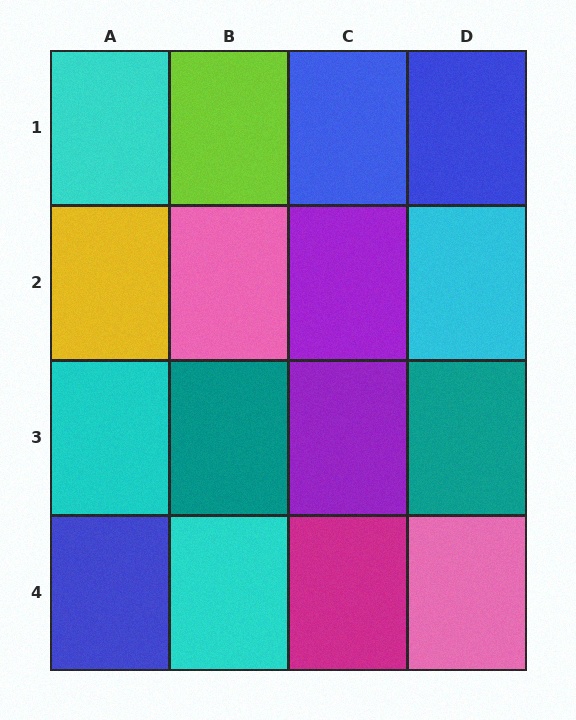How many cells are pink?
2 cells are pink.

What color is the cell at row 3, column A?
Cyan.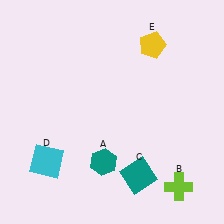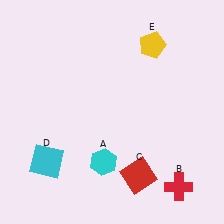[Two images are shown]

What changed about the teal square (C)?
In Image 1, C is teal. In Image 2, it changed to red.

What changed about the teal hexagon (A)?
In Image 1, A is teal. In Image 2, it changed to cyan.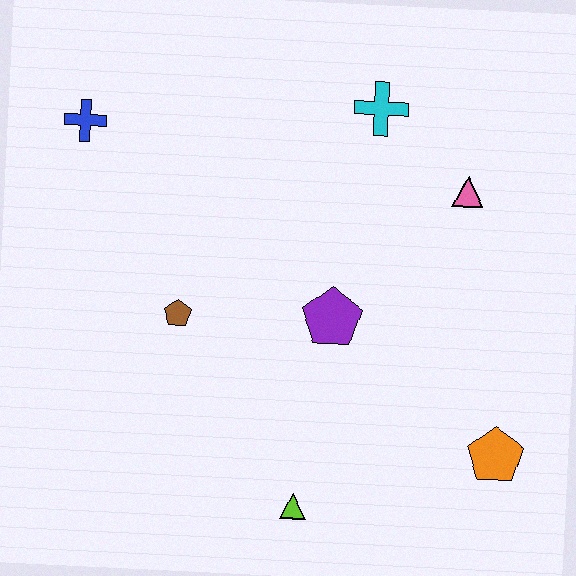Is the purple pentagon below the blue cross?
Yes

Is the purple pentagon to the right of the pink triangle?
No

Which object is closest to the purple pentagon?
The brown pentagon is closest to the purple pentagon.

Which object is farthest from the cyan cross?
The lime triangle is farthest from the cyan cross.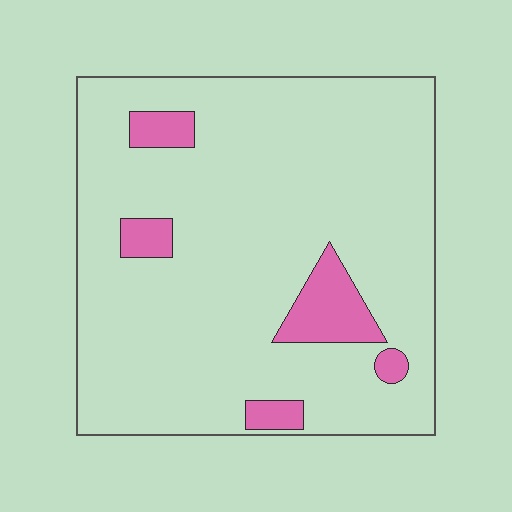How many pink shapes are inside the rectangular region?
5.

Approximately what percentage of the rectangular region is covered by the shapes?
Approximately 10%.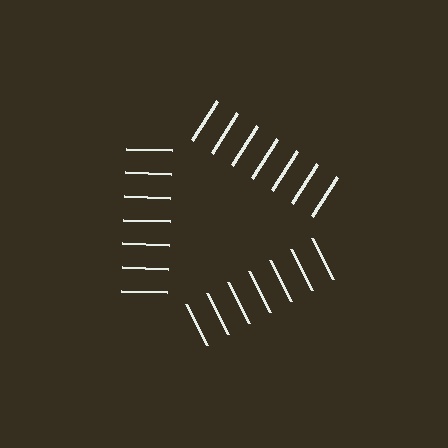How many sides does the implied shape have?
3 sides — the line-ends trace a triangle.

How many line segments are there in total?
21 — 7 along each of the 3 edges.